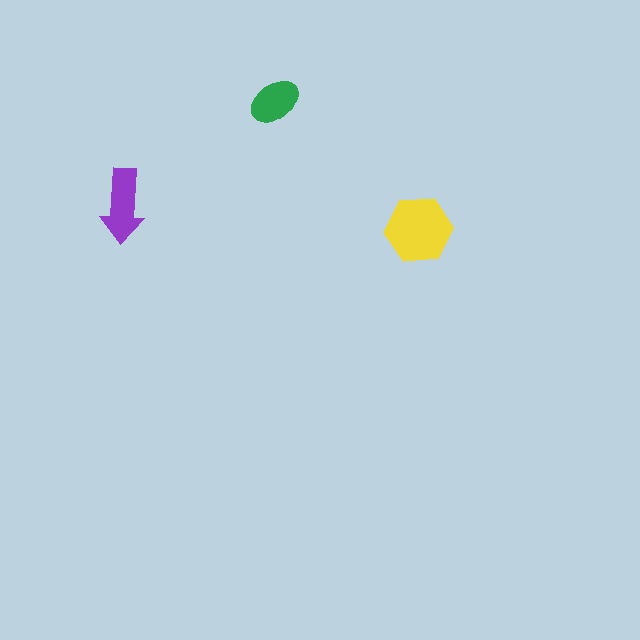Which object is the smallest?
The green ellipse.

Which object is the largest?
The yellow hexagon.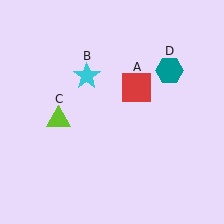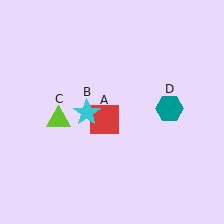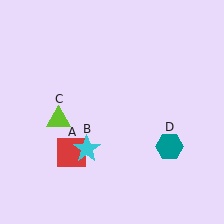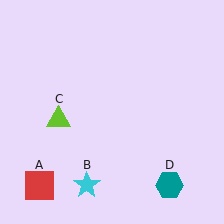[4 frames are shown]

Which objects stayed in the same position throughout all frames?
Lime triangle (object C) remained stationary.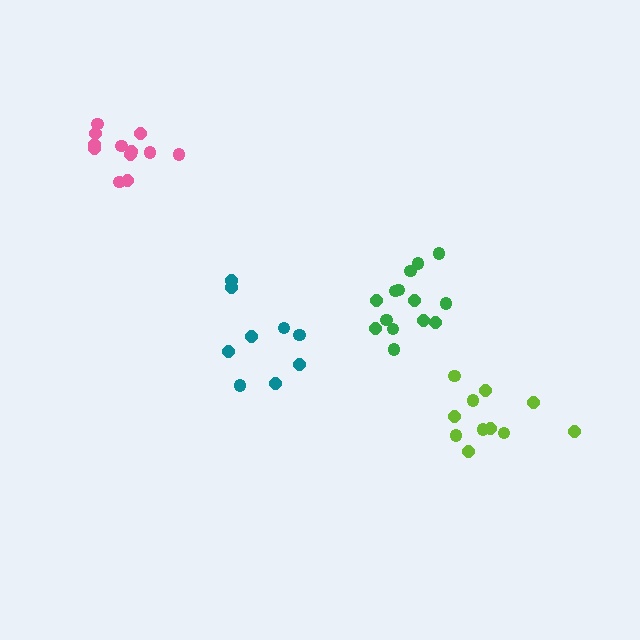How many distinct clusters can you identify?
There are 4 distinct clusters.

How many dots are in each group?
Group 1: 9 dots, Group 2: 14 dots, Group 3: 11 dots, Group 4: 12 dots (46 total).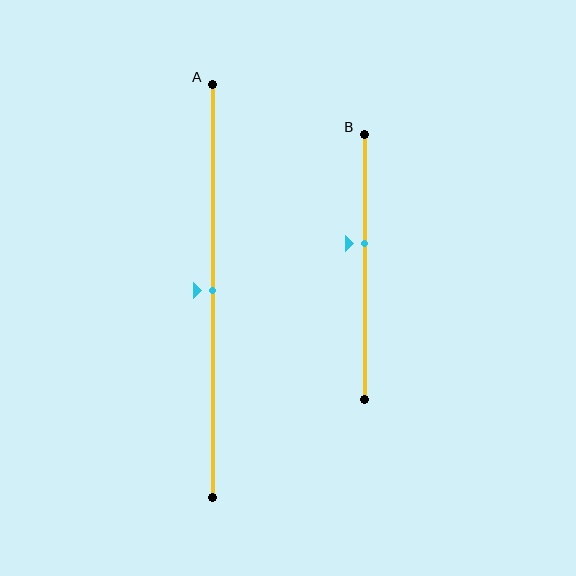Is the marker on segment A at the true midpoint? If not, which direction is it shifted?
Yes, the marker on segment A is at the true midpoint.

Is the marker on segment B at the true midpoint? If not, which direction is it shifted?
No, the marker on segment B is shifted upward by about 9% of the segment length.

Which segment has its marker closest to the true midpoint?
Segment A has its marker closest to the true midpoint.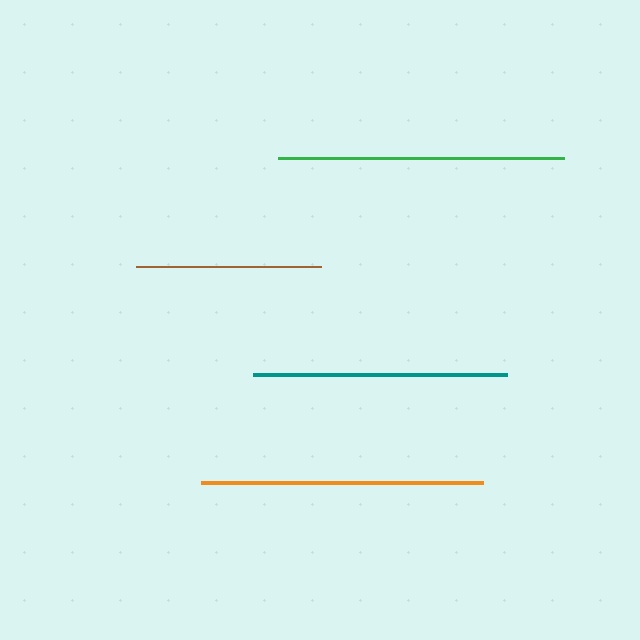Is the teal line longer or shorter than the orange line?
The orange line is longer than the teal line.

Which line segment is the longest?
The green line is the longest at approximately 287 pixels.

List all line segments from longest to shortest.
From longest to shortest: green, orange, teal, brown.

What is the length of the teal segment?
The teal segment is approximately 254 pixels long.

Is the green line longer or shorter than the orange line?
The green line is longer than the orange line.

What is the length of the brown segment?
The brown segment is approximately 184 pixels long.